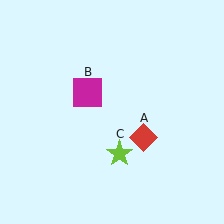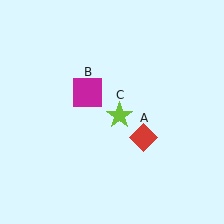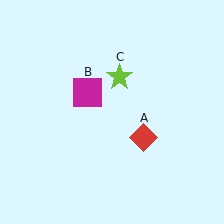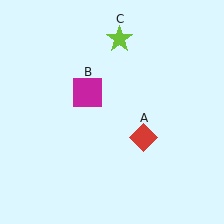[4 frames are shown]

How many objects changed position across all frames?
1 object changed position: lime star (object C).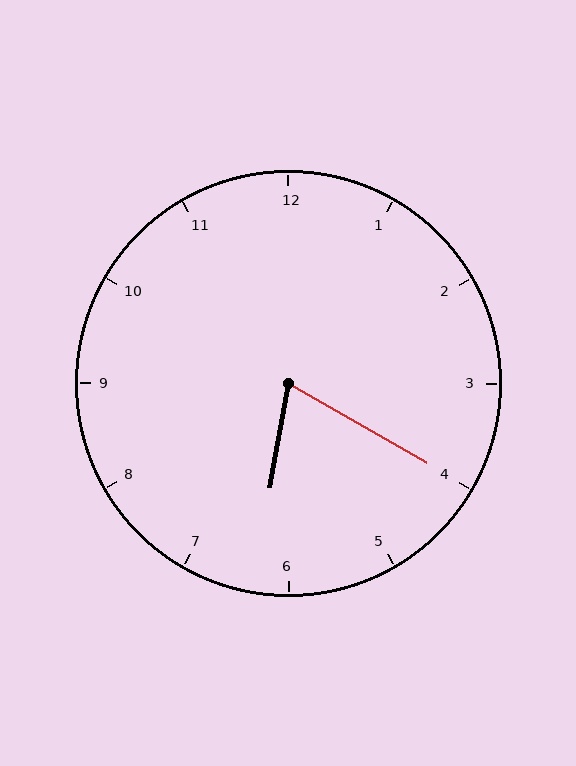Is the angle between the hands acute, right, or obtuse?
It is acute.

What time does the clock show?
6:20.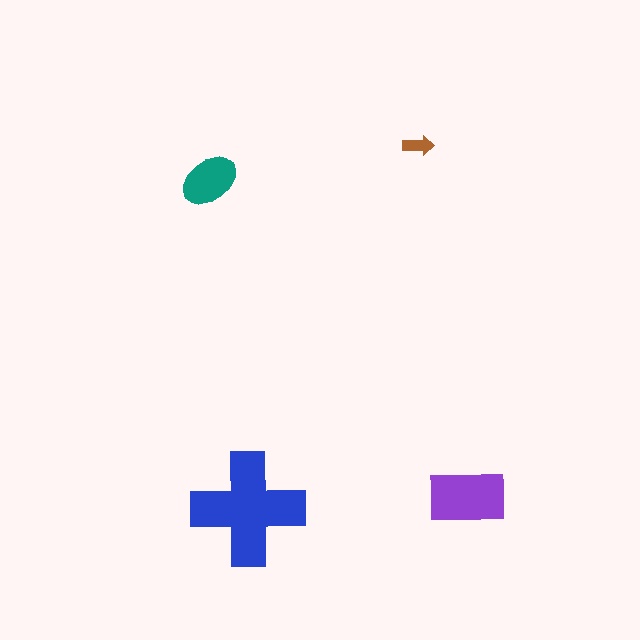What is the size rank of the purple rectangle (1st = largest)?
2nd.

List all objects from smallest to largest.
The brown arrow, the teal ellipse, the purple rectangle, the blue cross.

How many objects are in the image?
There are 4 objects in the image.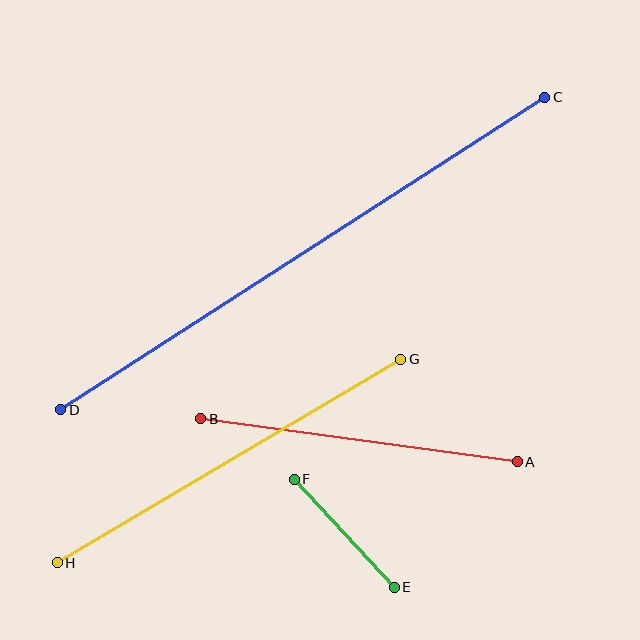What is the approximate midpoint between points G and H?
The midpoint is at approximately (229, 461) pixels.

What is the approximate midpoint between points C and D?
The midpoint is at approximately (303, 253) pixels.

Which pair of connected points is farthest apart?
Points C and D are farthest apart.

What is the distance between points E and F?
The distance is approximately 147 pixels.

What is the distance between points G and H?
The distance is approximately 399 pixels.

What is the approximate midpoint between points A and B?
The midpoint is at approximately (359, 440) pixels.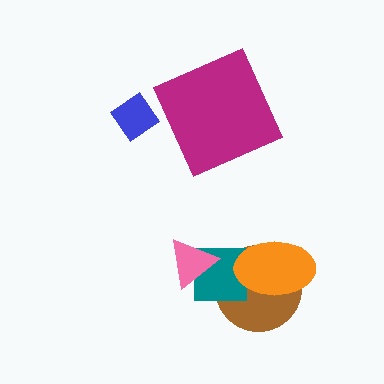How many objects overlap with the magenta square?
0 objects overlap with the magenta square.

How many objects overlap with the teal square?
3 objects overlap with the teal square.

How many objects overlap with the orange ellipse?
2 objects overlap with the orange ellipse.